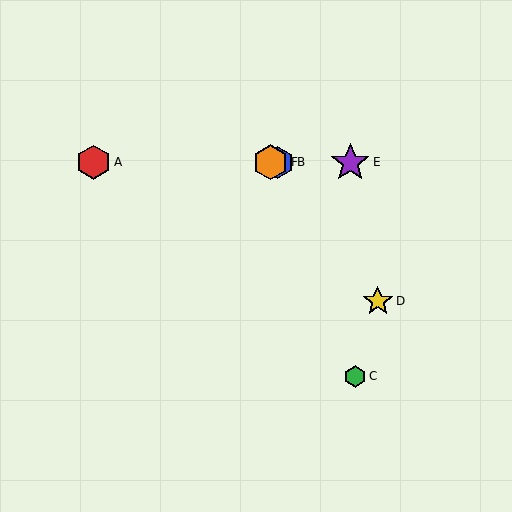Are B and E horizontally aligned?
Yes, both are at y≈162.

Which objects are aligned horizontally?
Objects A, B, E, F are aligned horizontally.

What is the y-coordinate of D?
Object D is at y≈301.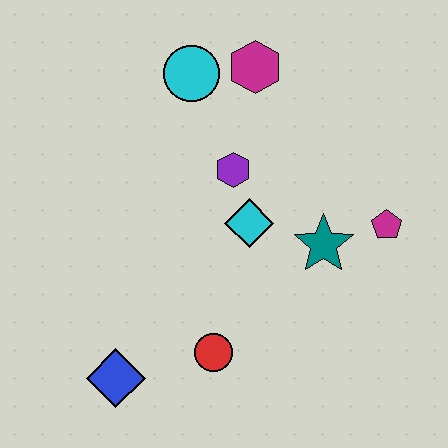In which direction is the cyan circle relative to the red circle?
The cyan circle is above the red circle.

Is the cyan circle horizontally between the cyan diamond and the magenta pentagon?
No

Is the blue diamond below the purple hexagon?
Yes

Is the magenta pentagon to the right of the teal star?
Yes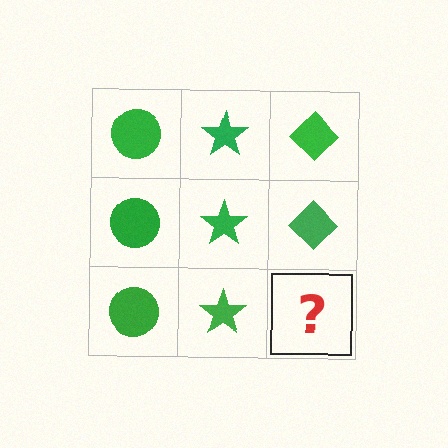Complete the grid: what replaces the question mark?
The question mark should be replaced with a green diamond.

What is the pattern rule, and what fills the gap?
The rule is that each column has a consistent shape. The gap should be filled with a green diamond.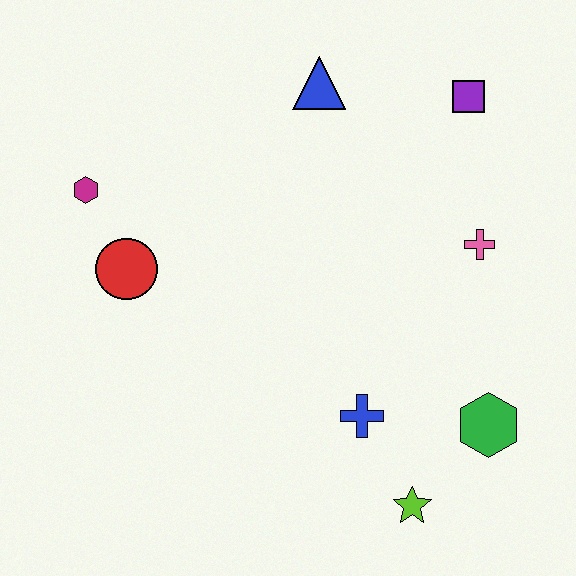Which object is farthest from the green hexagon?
The magenta hexagon is farthest from the green hexagon.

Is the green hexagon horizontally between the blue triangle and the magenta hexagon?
No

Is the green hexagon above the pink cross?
No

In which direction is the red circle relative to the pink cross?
The red circle is to the left of the pink cross.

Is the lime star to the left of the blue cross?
No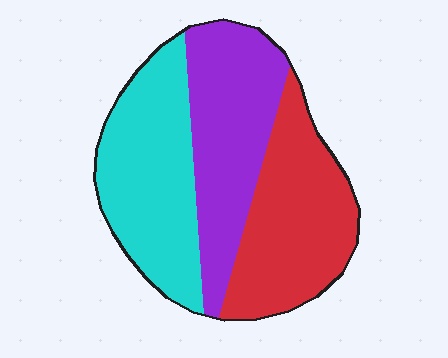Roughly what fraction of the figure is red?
Red takes up between a quarter and a half of the figure.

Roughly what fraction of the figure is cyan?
Cyan covers around 35% of the figure.